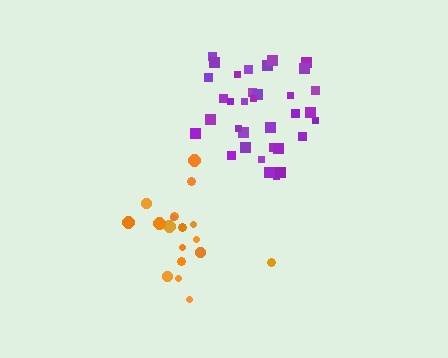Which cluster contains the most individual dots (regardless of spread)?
Purple (34).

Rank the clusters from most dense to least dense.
orange, purple.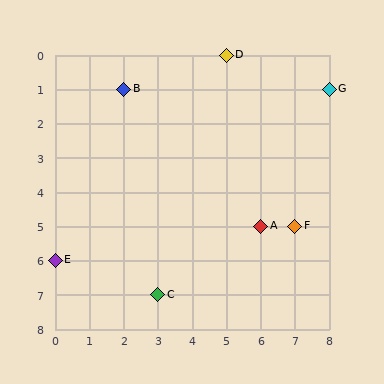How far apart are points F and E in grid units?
Points F and E are 7 columns and 1 row apart (about 7.1 grid units diagonally).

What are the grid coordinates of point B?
Point B is at grid coordinates (2, 1).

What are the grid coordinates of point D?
Point D is at grid coordinates (5, 0).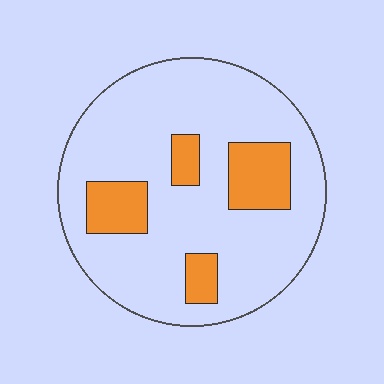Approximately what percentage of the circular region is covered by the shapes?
Approximately 20%.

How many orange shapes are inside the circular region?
4.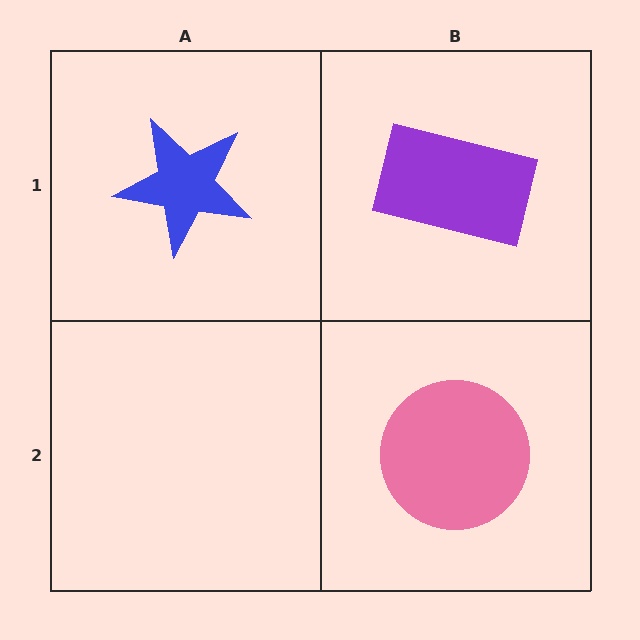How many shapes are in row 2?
1 shape.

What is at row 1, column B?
A purple rectangle.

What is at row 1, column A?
A blue star.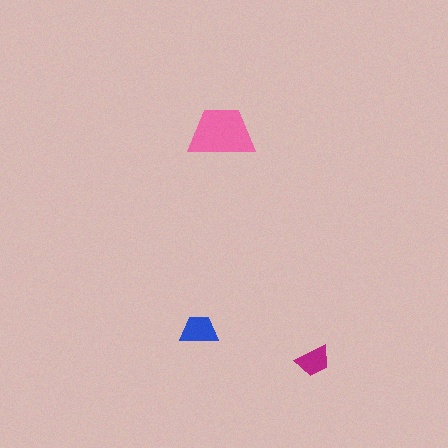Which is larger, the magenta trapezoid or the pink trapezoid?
The pink one.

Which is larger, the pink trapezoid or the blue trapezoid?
The pink one.